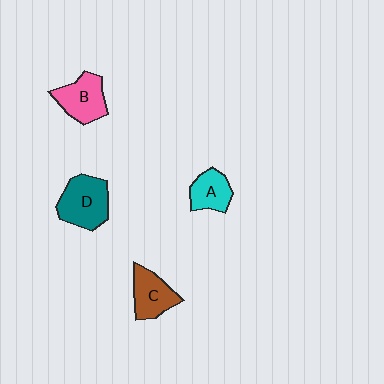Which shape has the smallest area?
Shape A (cyan).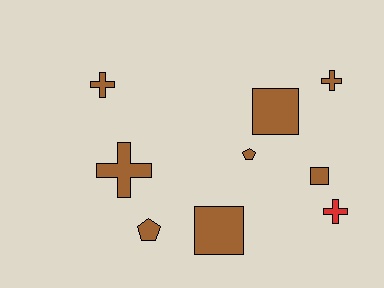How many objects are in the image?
There are 9 objects.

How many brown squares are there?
There are 3 brown squares.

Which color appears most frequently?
Brown, with 8 objects.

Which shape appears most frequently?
Cross, with 4 objects.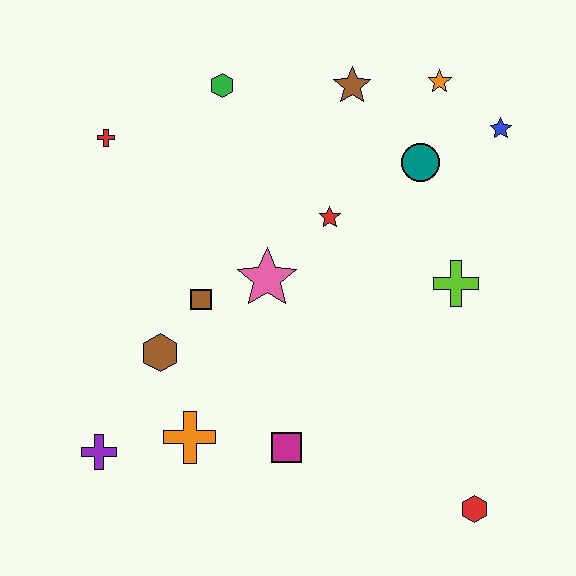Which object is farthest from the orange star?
The purple cross is farthest from the orange star.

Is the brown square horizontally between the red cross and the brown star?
Yes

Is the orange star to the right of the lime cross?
No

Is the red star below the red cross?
Yes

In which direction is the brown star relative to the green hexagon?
The brown star is to the right of the green hexagon.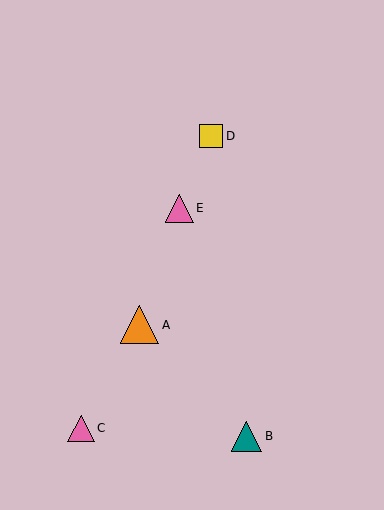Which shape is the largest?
The orange triangle (labeled A) is the largest.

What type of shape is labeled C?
Shape C is a pink triangle.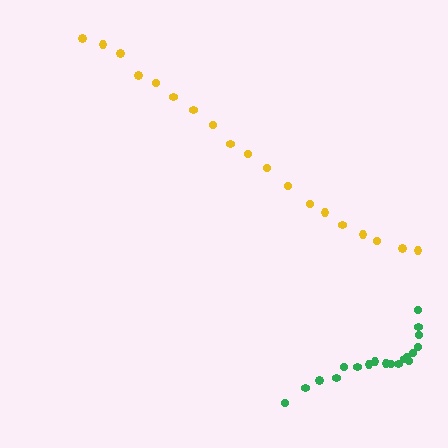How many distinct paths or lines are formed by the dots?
There are 2 distinct paths.